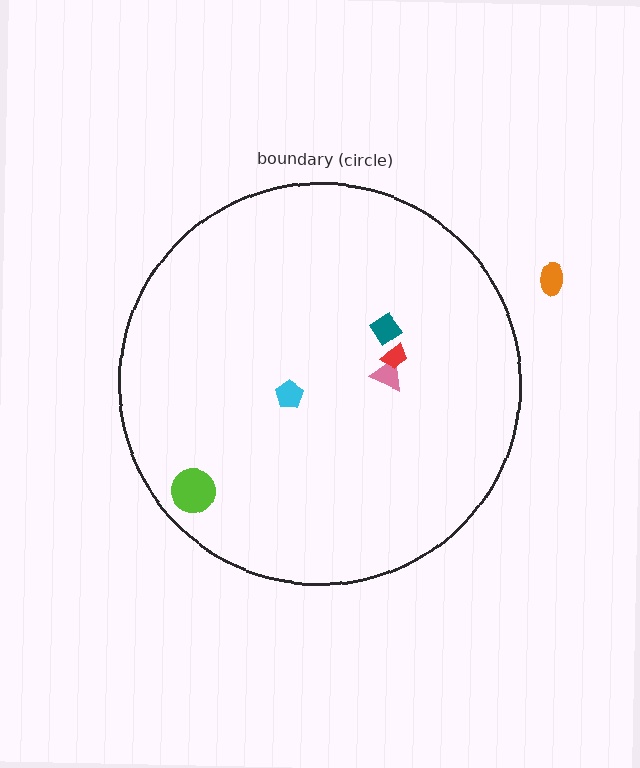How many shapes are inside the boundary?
5 inside, 1 outside.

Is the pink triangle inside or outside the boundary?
Inside.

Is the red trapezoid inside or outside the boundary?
Inside.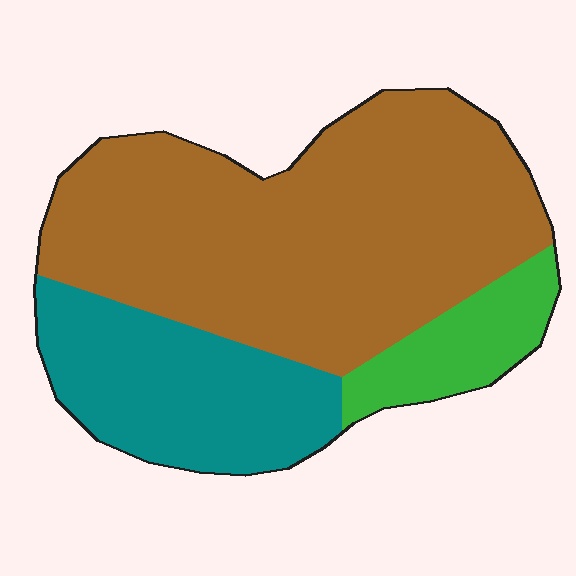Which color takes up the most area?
Brown, at roughly 65%.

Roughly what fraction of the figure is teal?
Teal covers about 25% of the figure.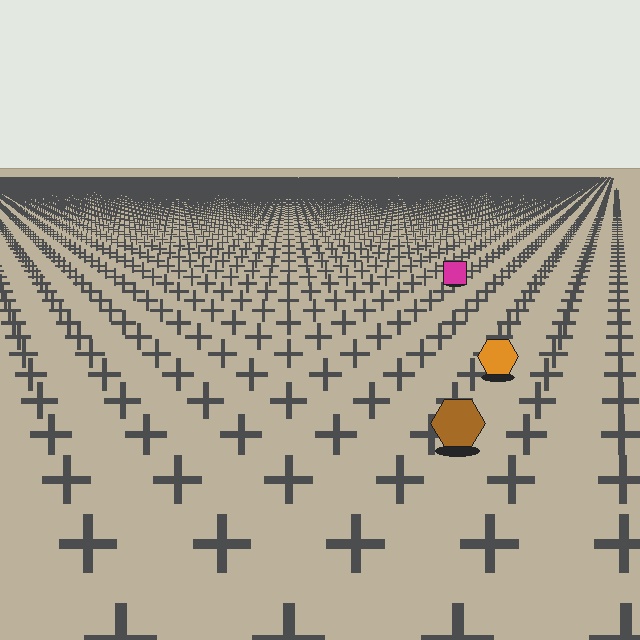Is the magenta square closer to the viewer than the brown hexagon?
No. The brown hexagon is closer — you can tell from the texture gradient: the ground texture is coarser near it.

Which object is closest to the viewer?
The brown hexagon is closest. The texture marks near it are larger and more spread out.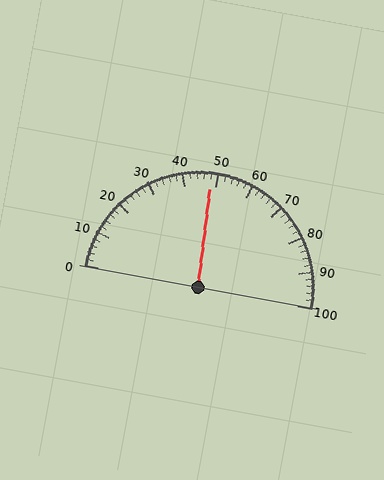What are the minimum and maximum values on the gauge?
The gauge ranges from 0 to 100.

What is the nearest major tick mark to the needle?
The nearest major tick mark is 50.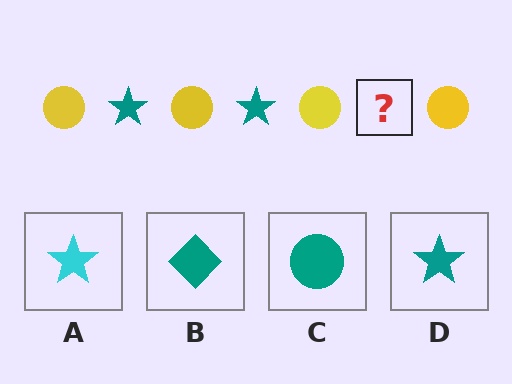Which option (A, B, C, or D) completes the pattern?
D.